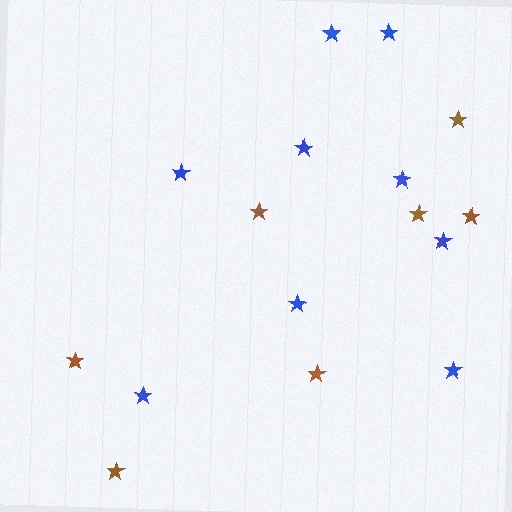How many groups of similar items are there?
There are 2 groups: one group of brown stars (7) and one group of blue stars (9).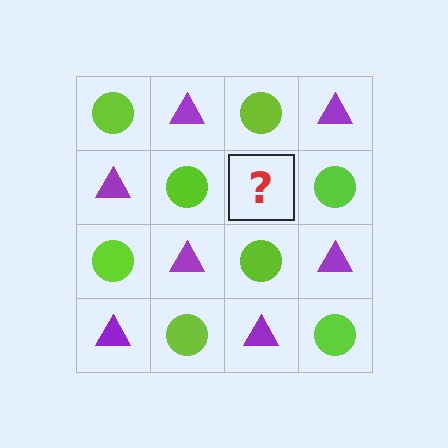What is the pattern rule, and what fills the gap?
The rule is that it alternates lime circle and purple triangle in a checkerboard pattern. The gap should be filled with a purple triangle.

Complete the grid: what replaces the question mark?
The question mark should be replaced with a purple triangle.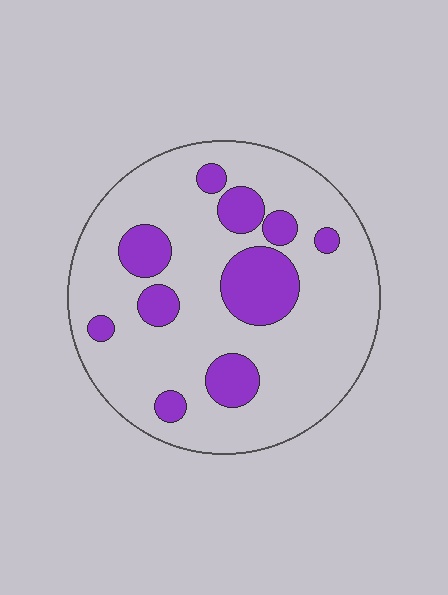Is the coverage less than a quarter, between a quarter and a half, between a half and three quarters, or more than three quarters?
Less than a quarter.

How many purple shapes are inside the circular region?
10.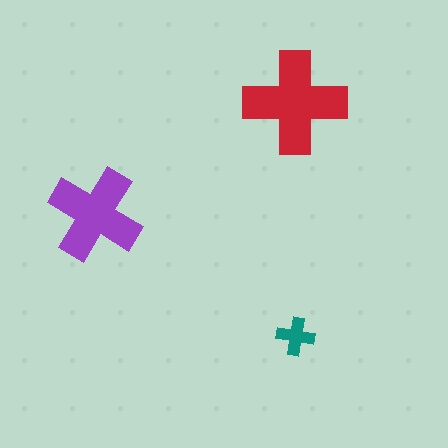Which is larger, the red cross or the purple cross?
The red one.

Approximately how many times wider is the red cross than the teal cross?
About 2.5 times wider.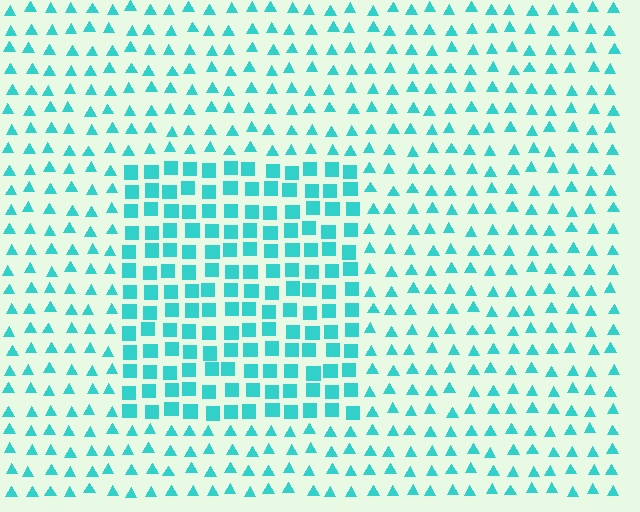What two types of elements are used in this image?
The image uses squares inside the rectangle region and triangles outside it.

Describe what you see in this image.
The image is filled with small cyan elements arranged in a uniform grid. A rectangle-shaped region contains squares, while the surrounding area contains triangles. The boundary is defined purely by the change in element shape.